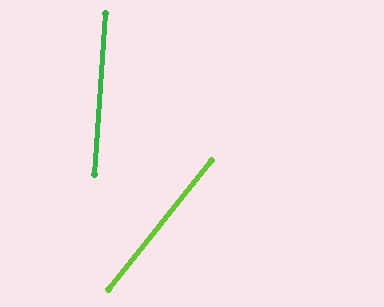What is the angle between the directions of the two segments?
Approximately 34 degrees.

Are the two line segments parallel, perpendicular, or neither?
Neither parallel nor perpendicular — they differ by about 34°.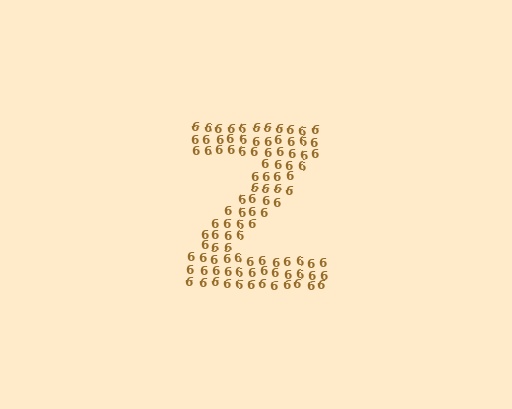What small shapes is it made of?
It is made of small digit 6's.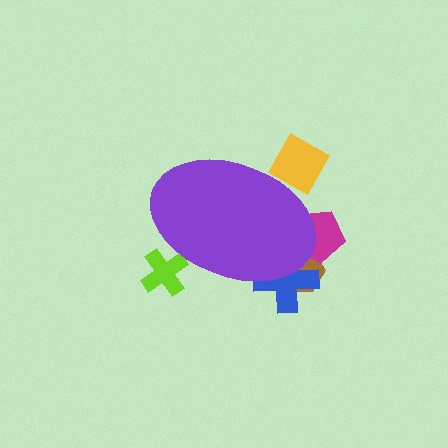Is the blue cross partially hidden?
Yes, the blue cross is partially hidden behind the purple ellipse.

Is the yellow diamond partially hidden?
Yes, the yellow diamond is partially hidden behind the purple ellipse.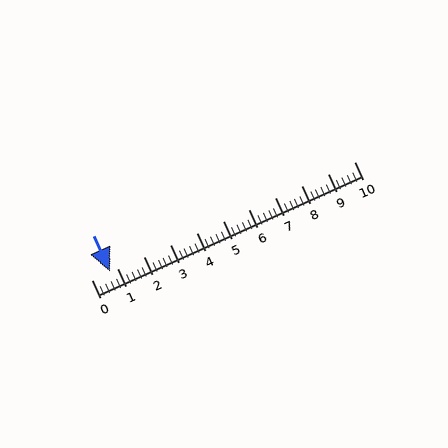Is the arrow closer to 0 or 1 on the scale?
The arrow is closer to 1.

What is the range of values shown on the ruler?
The ruler shows values from 0 to 10.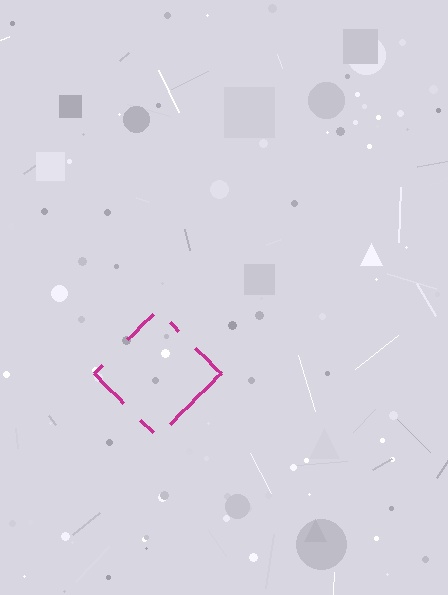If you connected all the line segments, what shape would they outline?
They would outline a diamond.